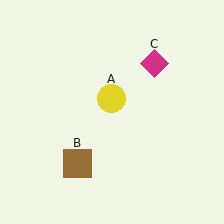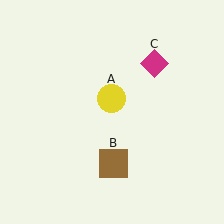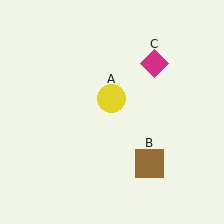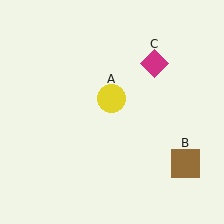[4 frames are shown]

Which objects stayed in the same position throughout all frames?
Yellow circle (object A) and magenta diamond (object C) remained stationary.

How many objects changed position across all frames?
1 object changed position: brown square (object B).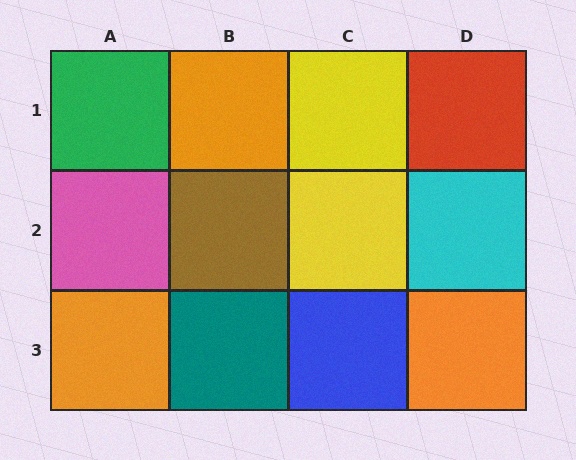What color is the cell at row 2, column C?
Yellow.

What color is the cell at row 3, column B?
Teal.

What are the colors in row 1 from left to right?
Green, orange, yellow, red.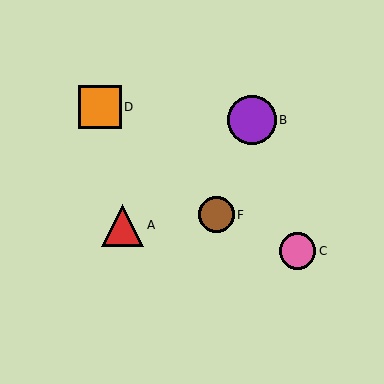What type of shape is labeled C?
Shape C is a pink circle.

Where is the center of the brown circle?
The center of the brown circle is at (216, 215).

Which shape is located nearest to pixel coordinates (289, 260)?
The pink circle (labeled C) at (297, 251) is nearest to that location.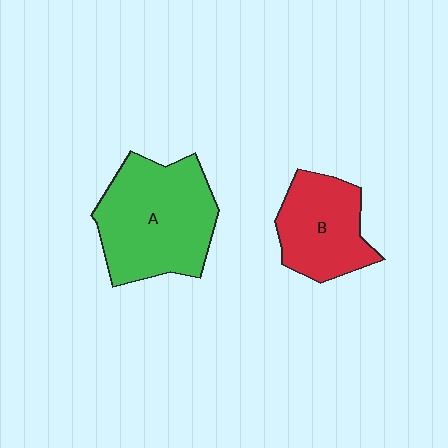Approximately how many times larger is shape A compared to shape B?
Approximately 1.5 times.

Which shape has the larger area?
Shape A (green).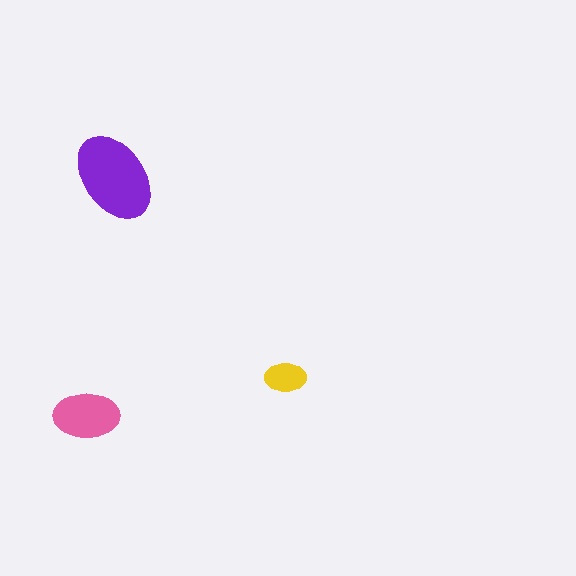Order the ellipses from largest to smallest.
the purple one, the pink one, the yellow one.